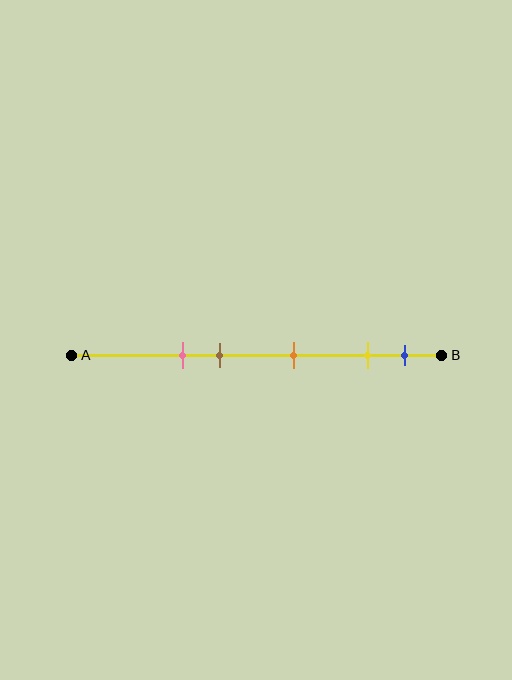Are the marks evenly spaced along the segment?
No, the marks are not evenly spaced.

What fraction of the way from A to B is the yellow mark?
The yellow mark is approximately 80% (0.8) of the way from A to B.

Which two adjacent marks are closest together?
The yellow and blue marks are the closest adjacent pair.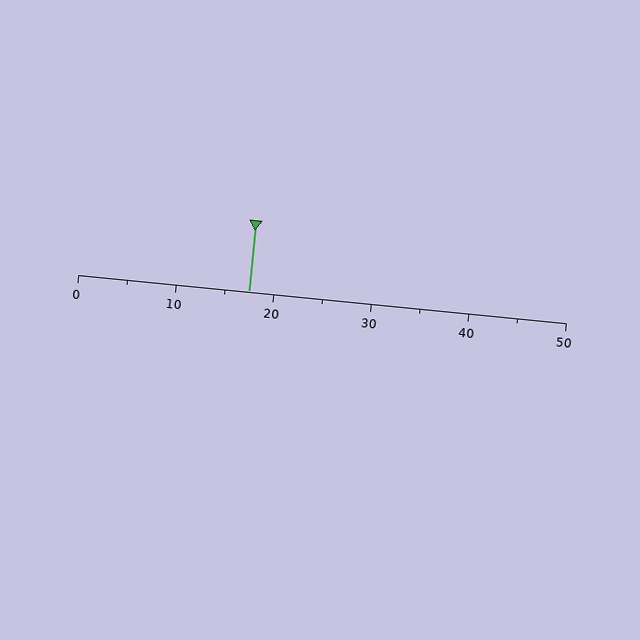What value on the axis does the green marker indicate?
The marker indicates approximately 17.5.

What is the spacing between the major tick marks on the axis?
The major ticks are spaced 10 apart.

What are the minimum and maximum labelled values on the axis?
The axis runs from 0 to 50.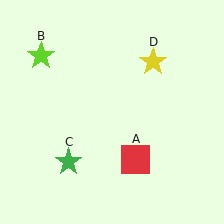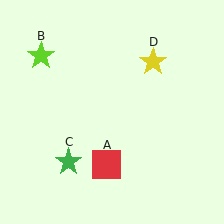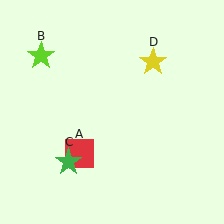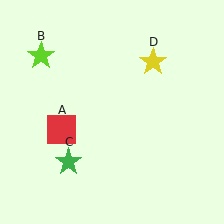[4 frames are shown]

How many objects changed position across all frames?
1 object changed position: red square (object A).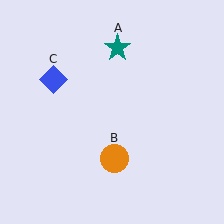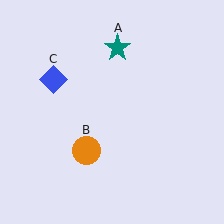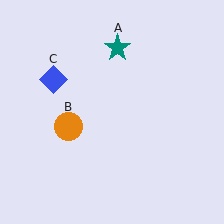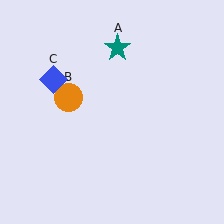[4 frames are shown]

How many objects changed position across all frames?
1 object changed position: orange circle (object B).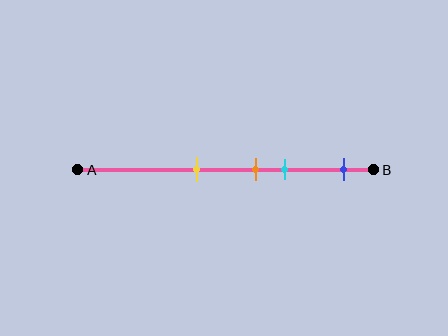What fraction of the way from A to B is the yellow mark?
The yellow mark is approximately 40% (0.4) of the way from A to B.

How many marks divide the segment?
There are 4 marks dividing the segment.